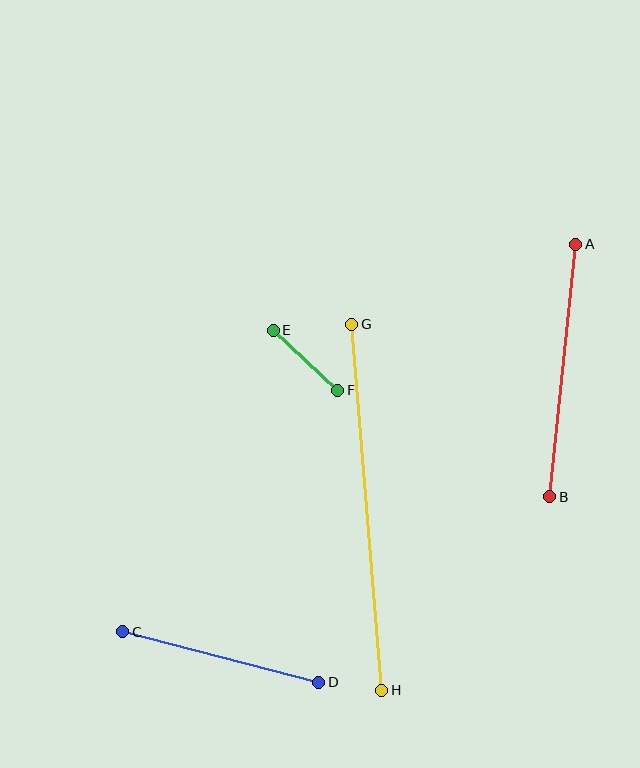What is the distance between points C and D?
The distance is approximately 202 pixels.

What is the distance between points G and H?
The distance is approximately 367 pixels.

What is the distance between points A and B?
The distance is approximately 254 pixels.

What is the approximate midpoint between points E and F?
The midpoint is at approximately (305, 360) pixels.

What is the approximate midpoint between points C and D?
The midpoint is at approximately (221, 657) pixels.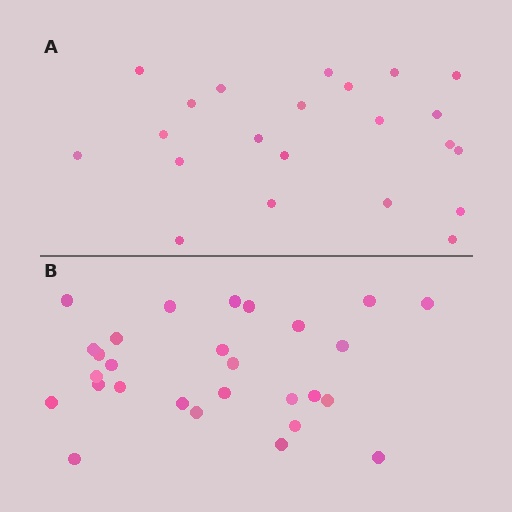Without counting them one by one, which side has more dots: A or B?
Region B (the bottom region) has more dots.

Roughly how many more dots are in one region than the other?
Region B has about 6 more dots than region A.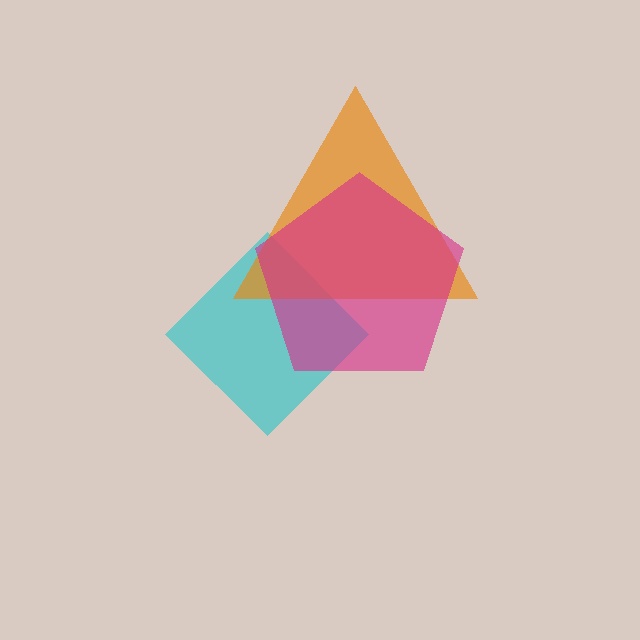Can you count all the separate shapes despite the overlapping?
Yes, there are 3 separate shapes.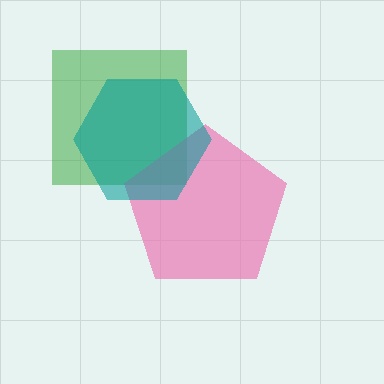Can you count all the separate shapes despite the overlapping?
Yes, there are 3 separate shapes.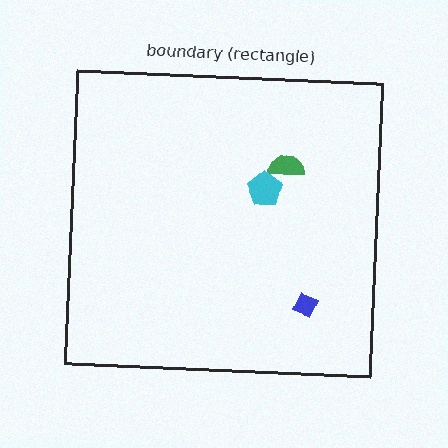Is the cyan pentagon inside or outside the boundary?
Inside.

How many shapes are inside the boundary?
3 inside, 0 outside.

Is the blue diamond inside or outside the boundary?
Inside.